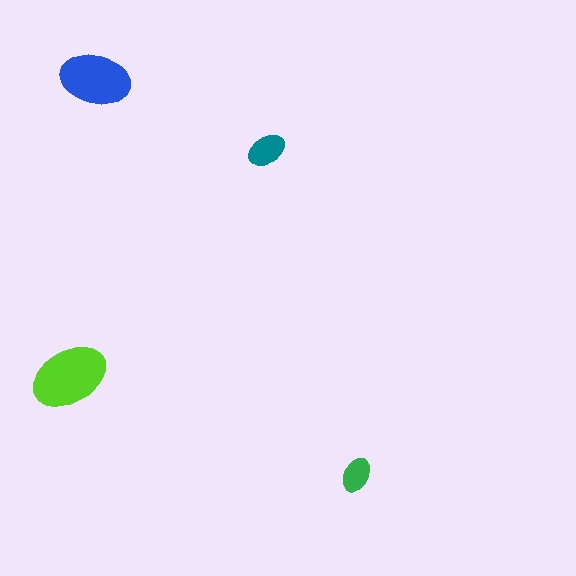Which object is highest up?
The blue ellipse is topmost.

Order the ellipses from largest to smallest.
the lime one, the blue one, the teal one, the green one.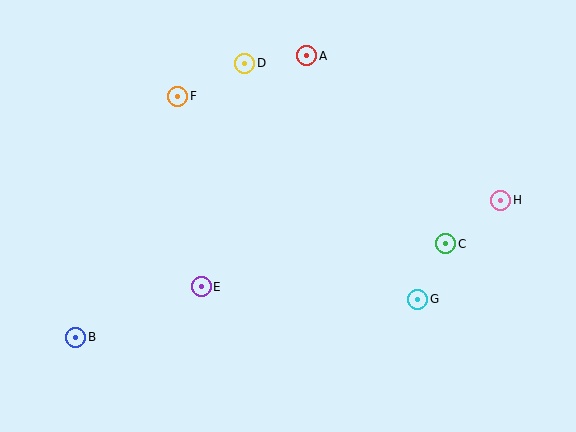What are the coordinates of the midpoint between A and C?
The midpoint between A and C is at (376, 150).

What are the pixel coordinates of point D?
Point D is at (245, 63).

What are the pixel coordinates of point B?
Point B is at (76, 337).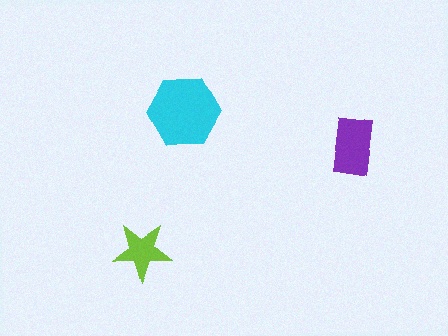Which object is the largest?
The cyan hexagon.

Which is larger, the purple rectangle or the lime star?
The purple rectangle.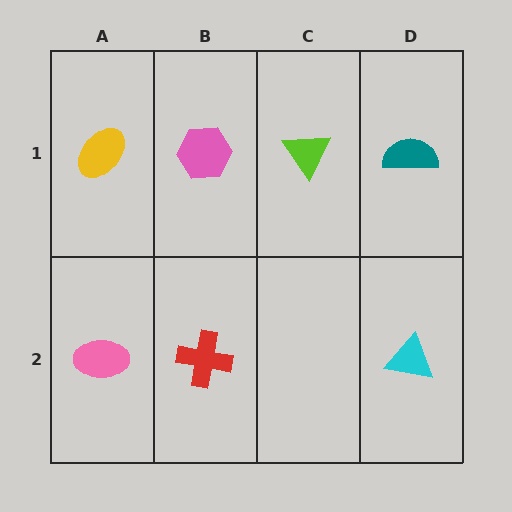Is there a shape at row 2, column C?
No, that cell is empty.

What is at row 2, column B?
A red cross.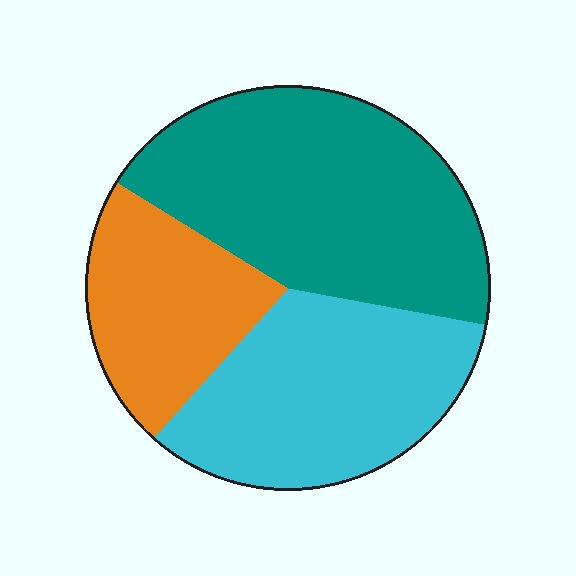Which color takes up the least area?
Orange, at roughly 20%.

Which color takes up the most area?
Teal, at roughly 45%.